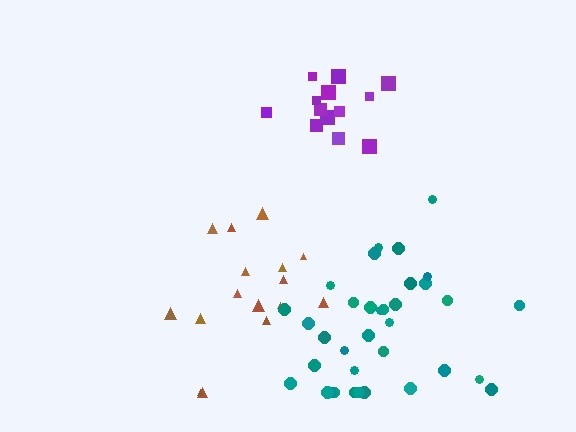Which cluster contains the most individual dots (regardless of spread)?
Teal (35).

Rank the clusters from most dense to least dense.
purple, teal, brown.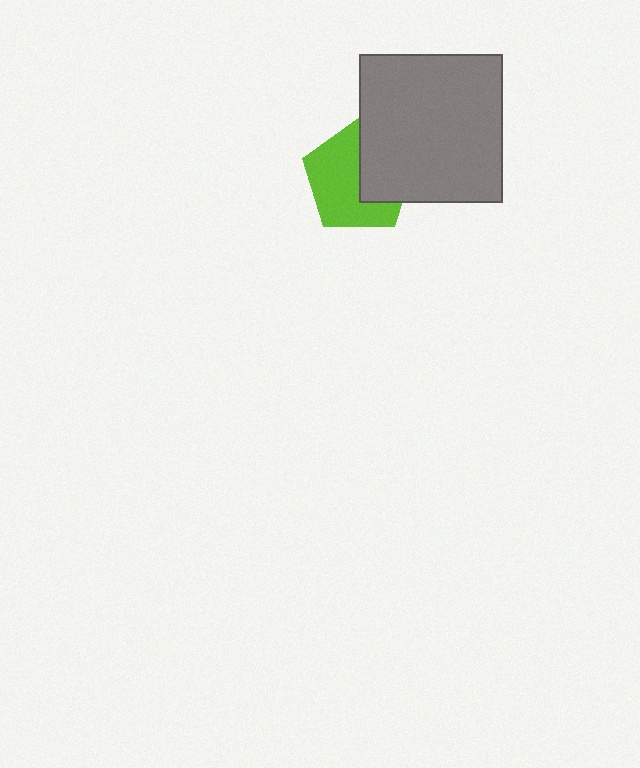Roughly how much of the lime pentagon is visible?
About half of it is visible (roughly 61%).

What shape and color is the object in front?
The object in front is a gray rectangle.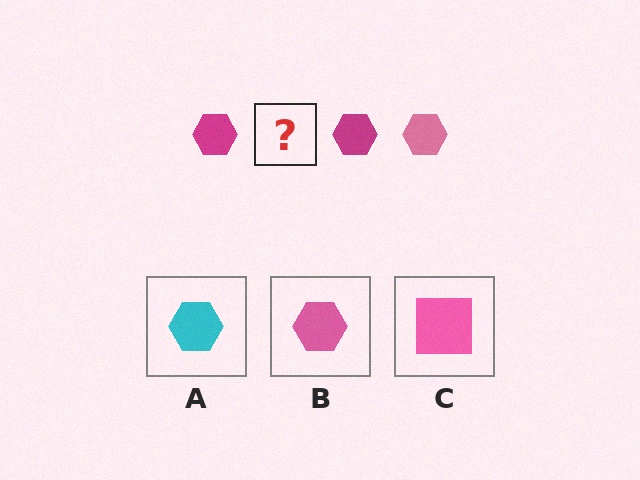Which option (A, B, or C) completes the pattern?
B.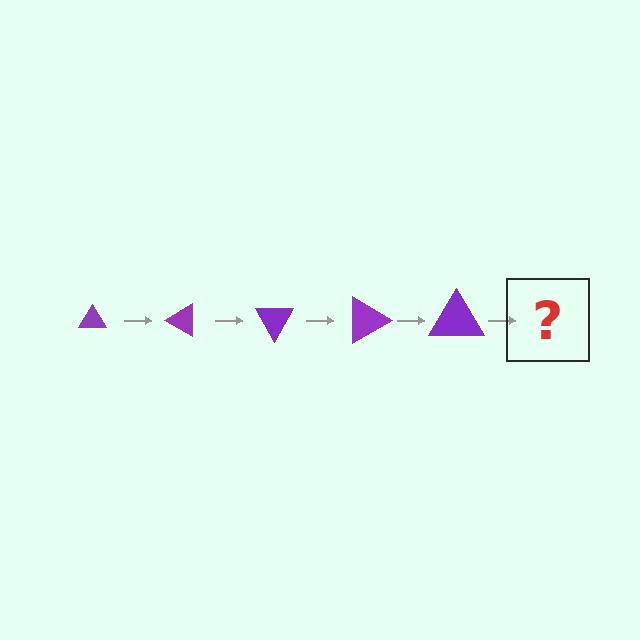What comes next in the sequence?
The next element should be a triangle, larger than the previous one and rotated 150 degrees from the start.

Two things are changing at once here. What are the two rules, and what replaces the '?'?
The two rules are that the triangle grows larger each step and it rotates 30 degrees each step. The '?' should be a triangle, larger than the previous one and rotated 150 degrees from the start.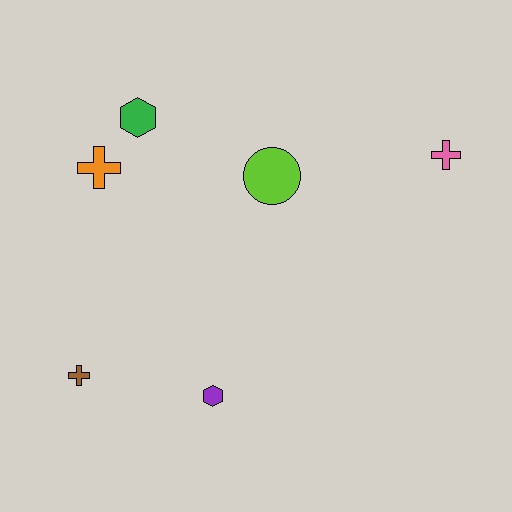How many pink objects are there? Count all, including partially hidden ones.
There is 1 pink object.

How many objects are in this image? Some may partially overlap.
There are 6 objects.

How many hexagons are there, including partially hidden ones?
There are 2 hexagons.